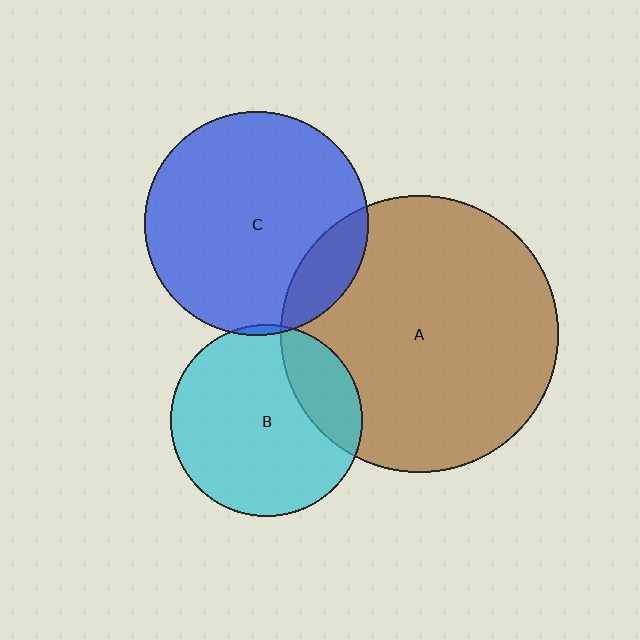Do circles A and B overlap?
Yes.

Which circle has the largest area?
Circle A (brown).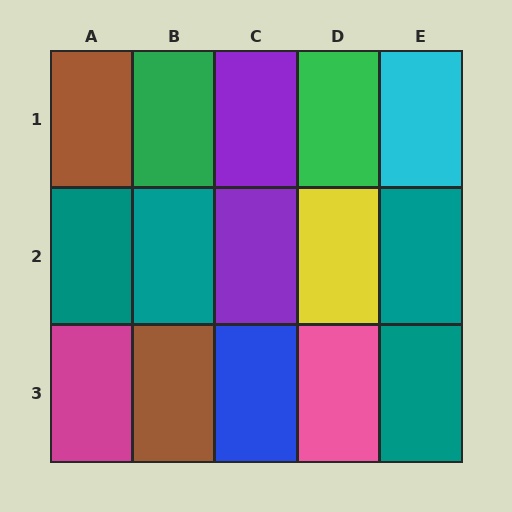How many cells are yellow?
1 cell is yellow.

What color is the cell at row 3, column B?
Brown.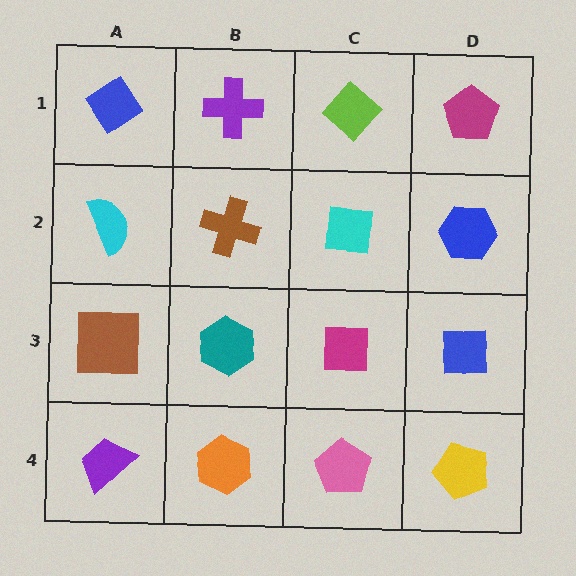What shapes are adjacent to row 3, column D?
A blue hexagon (row 2, column D), a yellow pentagon (row 4, column D), a magenta square (row 3, column C).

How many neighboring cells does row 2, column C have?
4.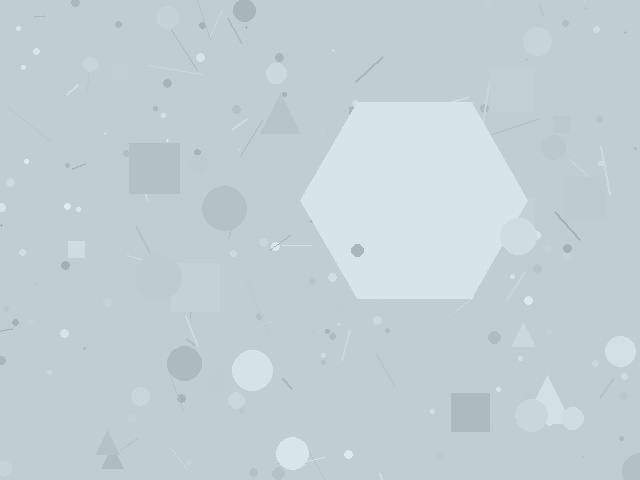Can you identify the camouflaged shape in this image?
The camouflaged shape is a hexagon.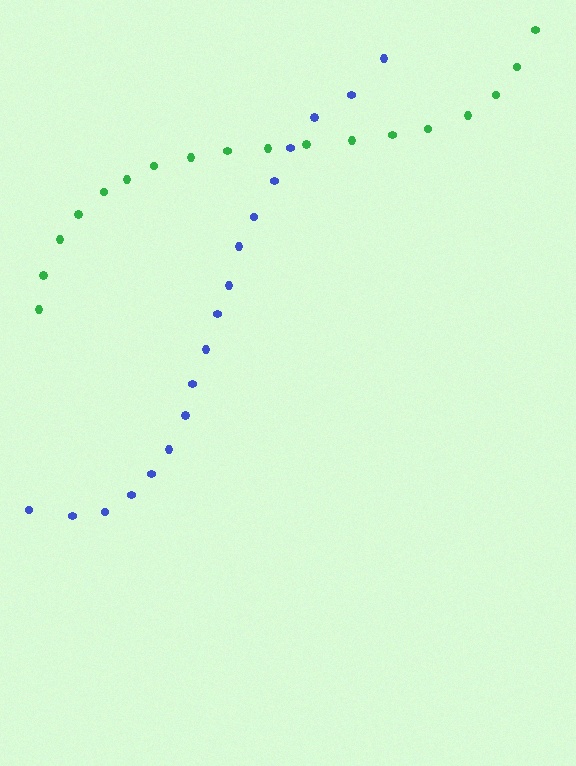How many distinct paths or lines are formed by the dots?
There are 2 distinct paths.